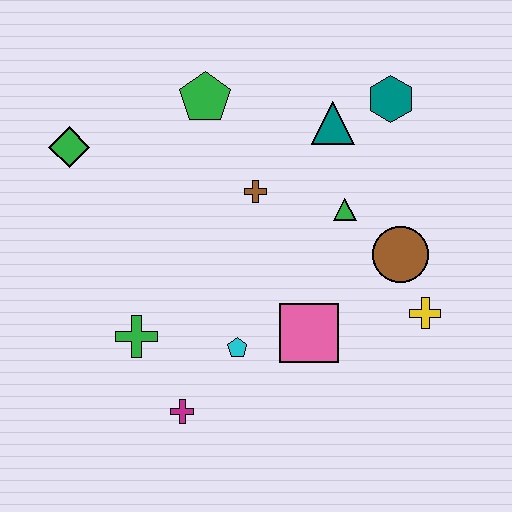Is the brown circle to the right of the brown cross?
Yes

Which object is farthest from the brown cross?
The magenta cross is farthest from the brown cross.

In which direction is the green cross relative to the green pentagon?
The green cross is below the green pentagon.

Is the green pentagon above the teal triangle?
Yes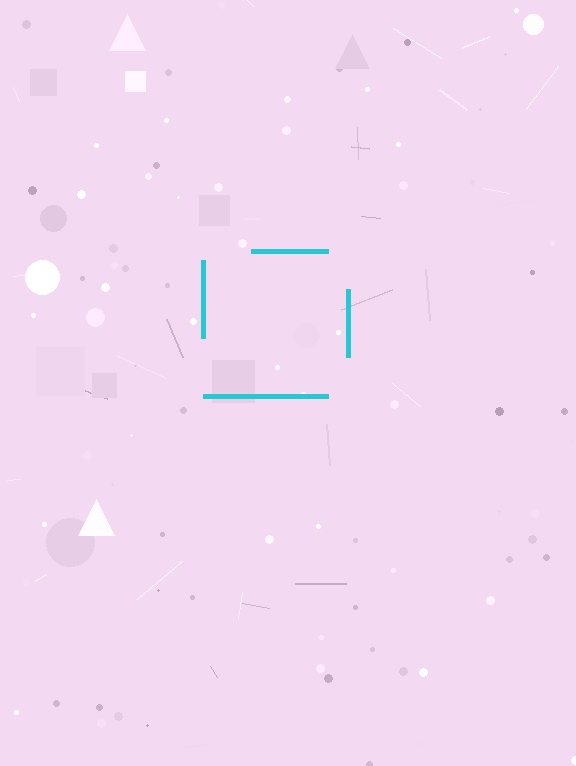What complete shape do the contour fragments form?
The contour fragments form a square.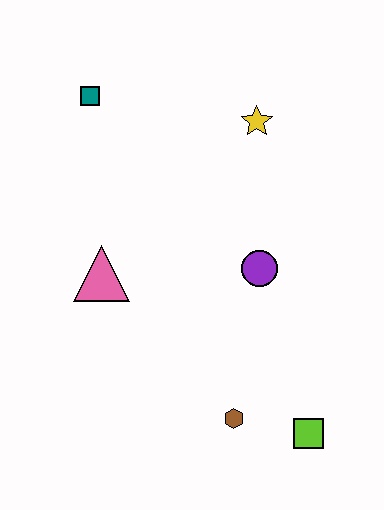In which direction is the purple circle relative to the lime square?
The purple circle is above the lime square.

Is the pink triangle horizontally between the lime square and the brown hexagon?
No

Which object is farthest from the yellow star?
The lime square is farthest from the yellow star.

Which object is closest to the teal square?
The yellow star is closest to the teal square.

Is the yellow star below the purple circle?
No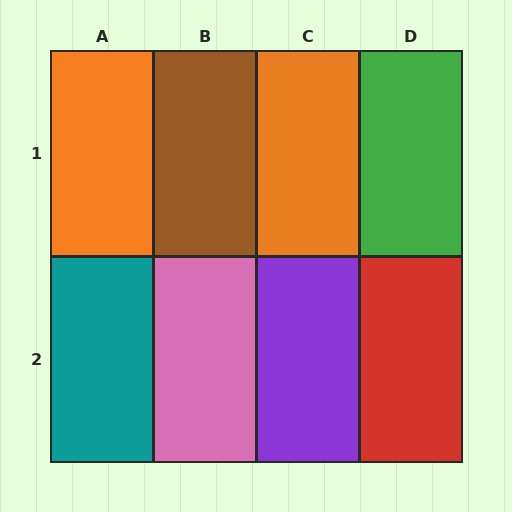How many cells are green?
1 cell is green.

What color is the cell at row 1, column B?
Brown.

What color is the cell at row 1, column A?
Orange.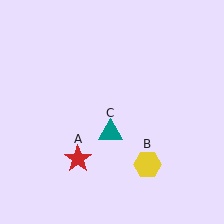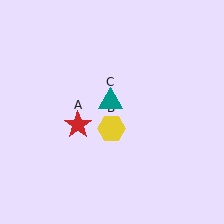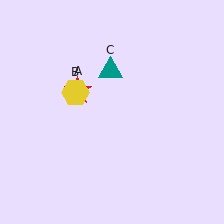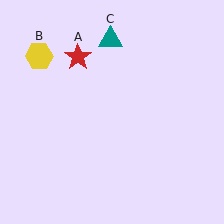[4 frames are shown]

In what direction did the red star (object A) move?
The red star (object A) moved up.